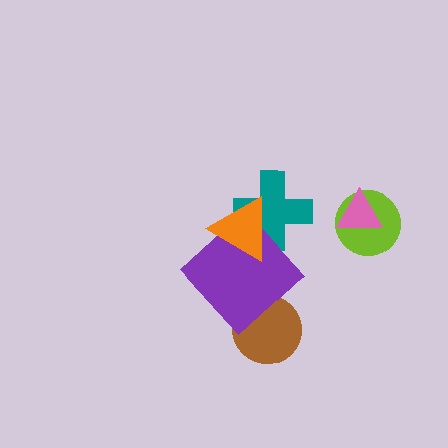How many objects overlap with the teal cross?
2 objects overlap with the teal cross.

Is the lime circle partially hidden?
Yes, it is partially covered by another shape.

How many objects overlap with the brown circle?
1 object overlaps with the brown circle.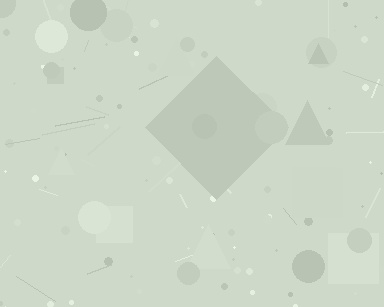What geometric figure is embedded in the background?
A diamond is embedded in the background.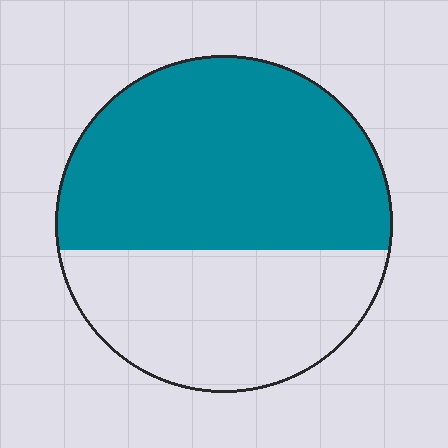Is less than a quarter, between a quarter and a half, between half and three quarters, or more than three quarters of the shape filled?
Between half and three quarters.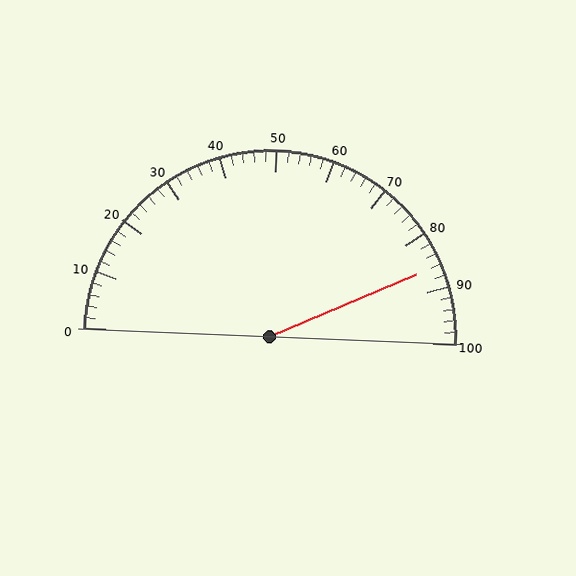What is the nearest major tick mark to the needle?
The nearest major tick mark is 90.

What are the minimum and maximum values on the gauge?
The gauge ranges from 0 to 100.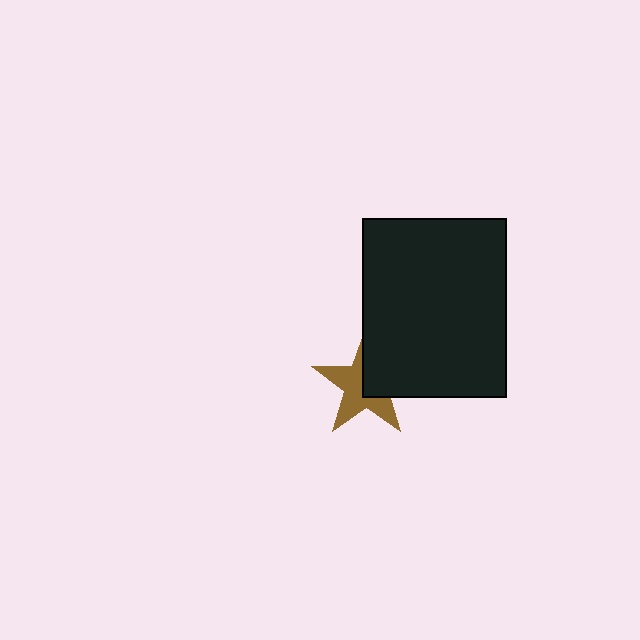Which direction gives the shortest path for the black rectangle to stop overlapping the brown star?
Moving toward the upper-right gives the shortest separation.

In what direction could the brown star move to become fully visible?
The brown star could move toward the lower-left. That would shift it out from behind the black rectangle entirely.